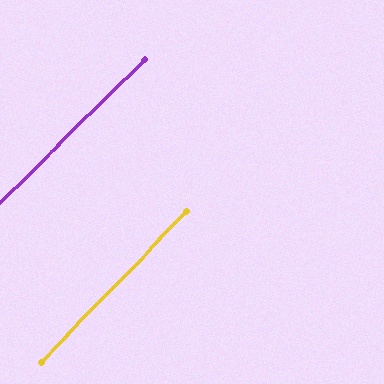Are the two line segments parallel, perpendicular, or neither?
Parallel — their directions differ by only 1.4°.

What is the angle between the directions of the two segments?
Approximately 1 degree.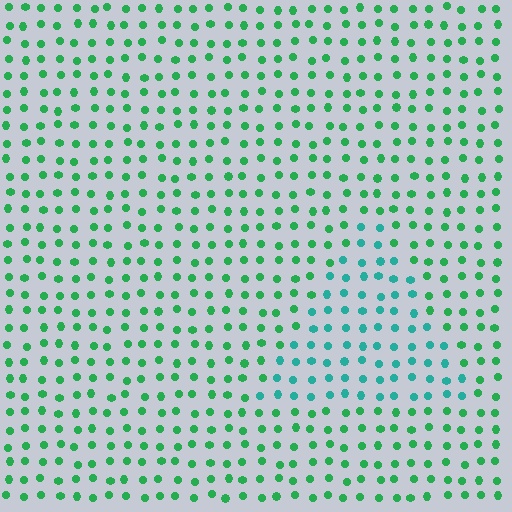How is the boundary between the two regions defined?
The boundary is defined purely by a slight shift in hue (about 34 degrees). Spacing, size, and orientation are identical on both sides.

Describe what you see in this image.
The image is filled with small green elements in a uniform arrangement. A triangle-shaped region is visible where the elements are tinted to a slightly different hue, forming a subtle color boundary.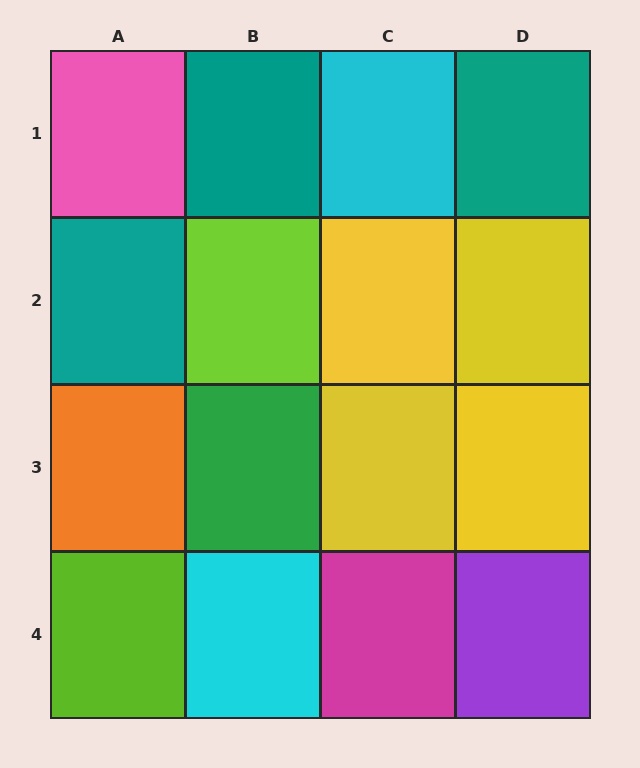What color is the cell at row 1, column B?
Teal.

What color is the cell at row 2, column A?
Teal.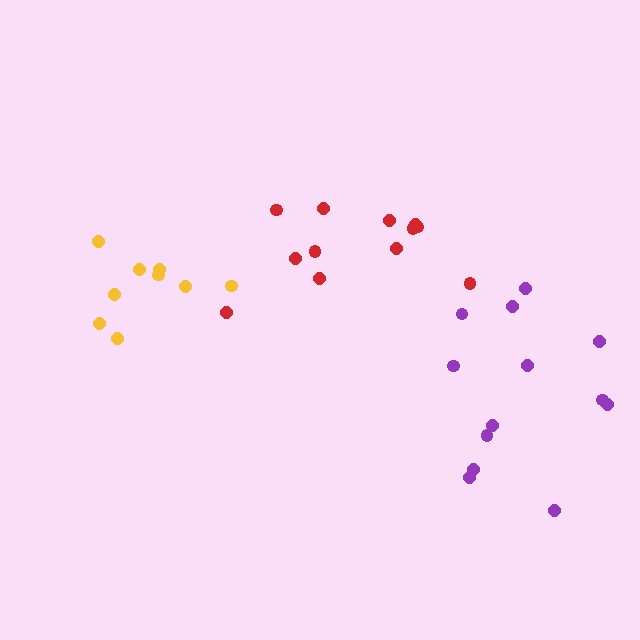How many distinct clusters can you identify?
There are 3 distinct clusters.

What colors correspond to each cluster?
The clusters are colored: yellow, red, purple.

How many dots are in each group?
Group 1: 9 dots, Group 2: 12 dots, Group 3: 13 dots (34 total).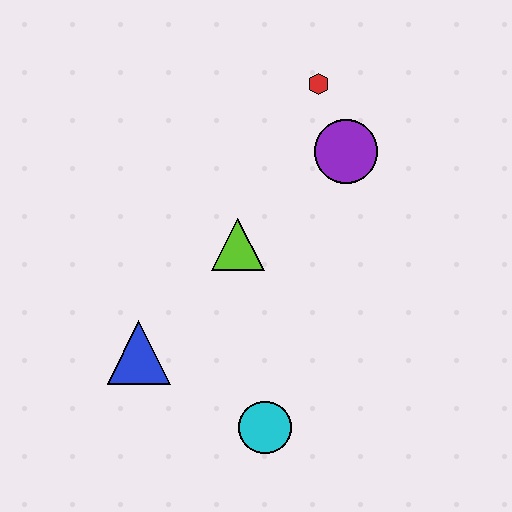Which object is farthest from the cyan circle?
The red hexagon is farthest from the cyan circle.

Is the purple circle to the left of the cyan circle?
No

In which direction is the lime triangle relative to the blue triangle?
The lime triangle is above the blue triangle.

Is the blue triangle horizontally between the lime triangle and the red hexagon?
No